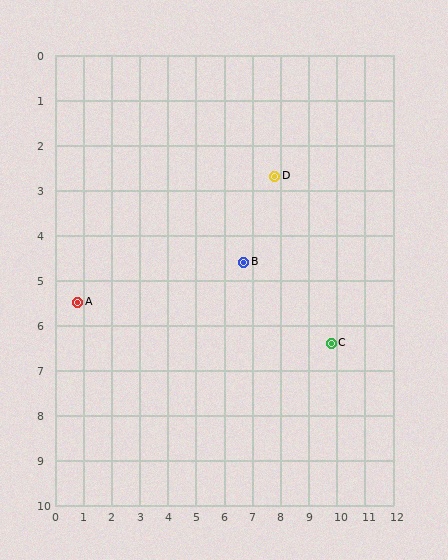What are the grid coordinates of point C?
Point C is at approximately (9.8, 6.4).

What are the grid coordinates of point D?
Point D is at approximately (7.8, 2.7).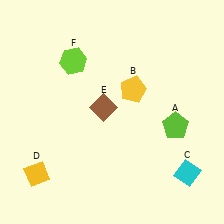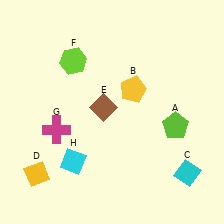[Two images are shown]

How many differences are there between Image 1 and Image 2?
There are 2 differences between the two images.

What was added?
A magenta cross (G), a cyan diamond (H) were added in Image 2.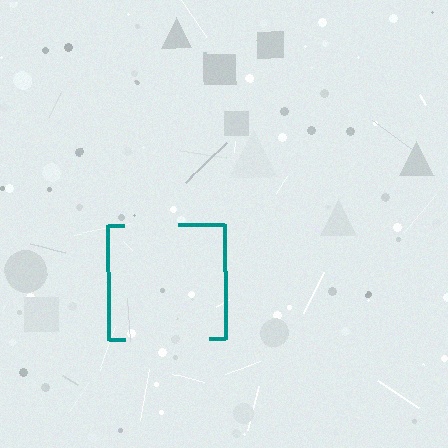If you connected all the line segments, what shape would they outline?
They would outline a square.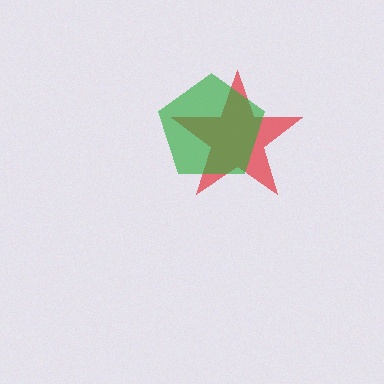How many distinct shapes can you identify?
There are 2 distinct shapes: a red star, a green pentagon.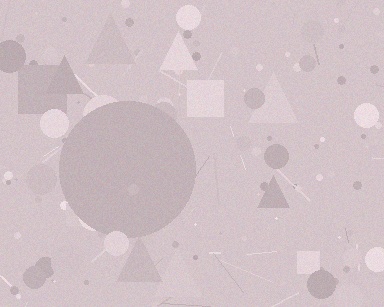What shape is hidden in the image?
A circle is hidden in the image.